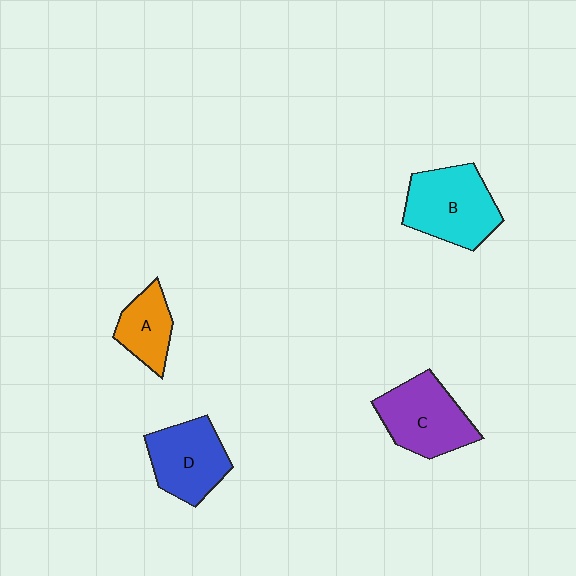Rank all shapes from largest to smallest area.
From largest to smallest: B (cyan), C (purple), D (blue), A (orange).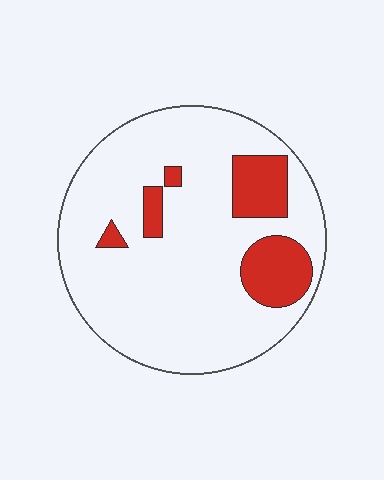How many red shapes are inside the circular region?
5.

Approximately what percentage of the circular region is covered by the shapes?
Approximately 15%.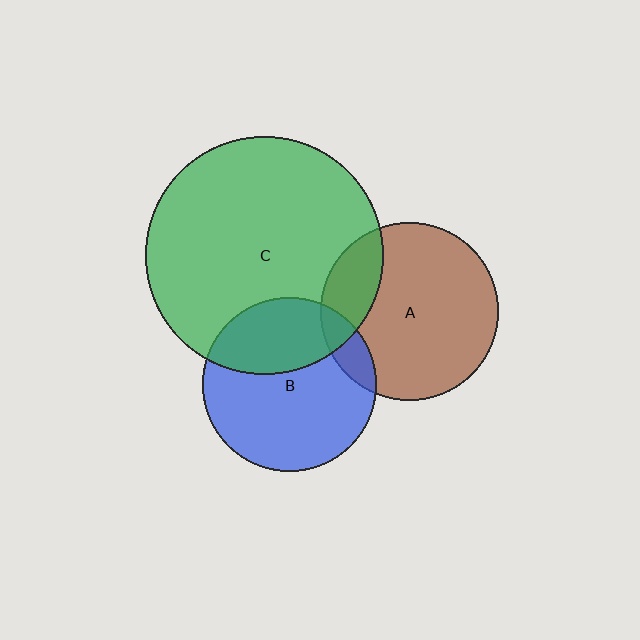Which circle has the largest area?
Circle C (green).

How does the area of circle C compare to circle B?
Approximately 1.9 times.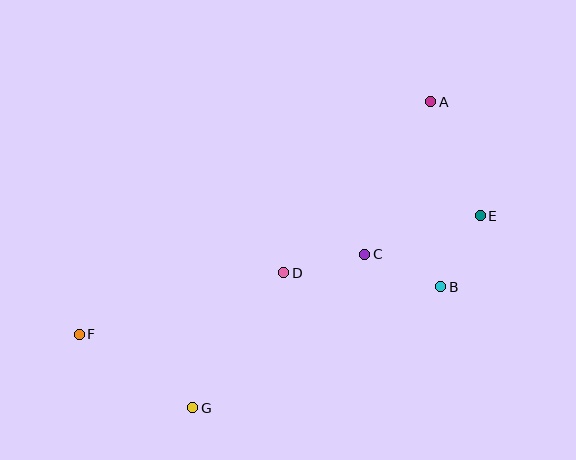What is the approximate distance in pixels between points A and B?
The distance between A and B is approximately 185 pixels.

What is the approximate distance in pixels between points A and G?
The distance between A and G is approximately 388 pixels.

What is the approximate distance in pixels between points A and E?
The distance between A and E is approximately 124 pixels.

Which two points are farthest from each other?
Points A and F are farthest from each other.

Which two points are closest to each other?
Points B and E are closest to each other.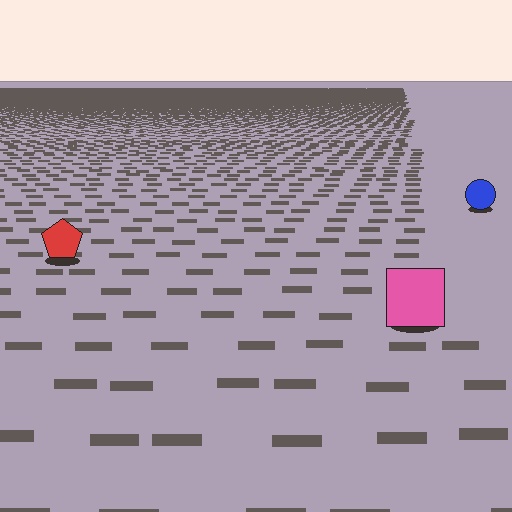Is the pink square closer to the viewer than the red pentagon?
Yes. The pink square is closer — you can tell from the texture gradient: the ground texture is coarser near it.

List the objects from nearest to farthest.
From nearest to farthest: the pink square, the red pentagon, the blue circle.